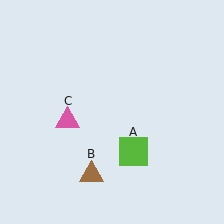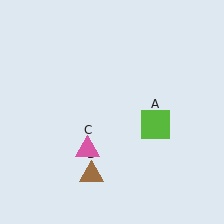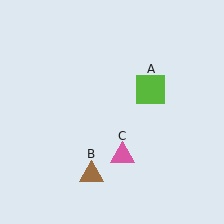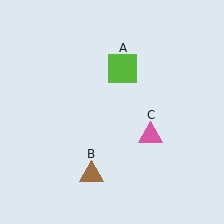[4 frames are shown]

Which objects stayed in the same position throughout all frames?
Brown triangle (object B) remained stationary.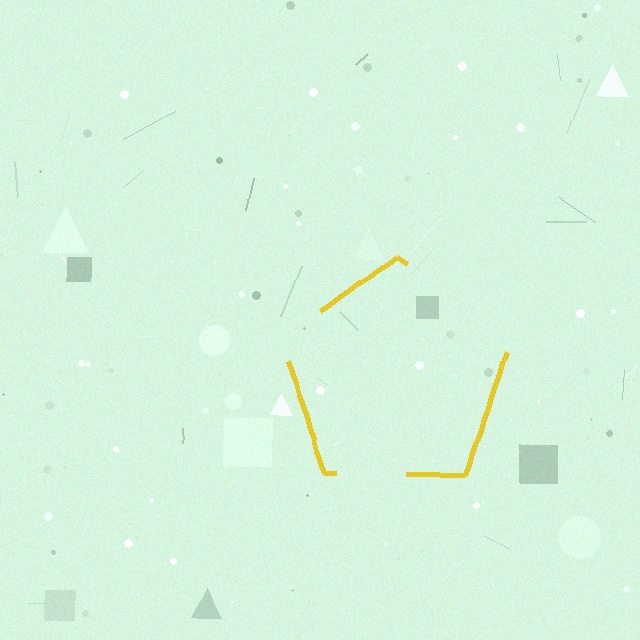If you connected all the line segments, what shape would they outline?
They would outline a pentagon.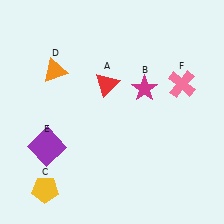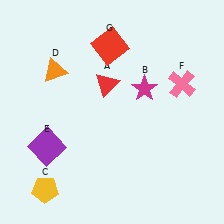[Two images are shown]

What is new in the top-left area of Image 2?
A red square (G) was added in the top-left area of Image 2.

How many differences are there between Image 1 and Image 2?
There is 1 difference between the two images.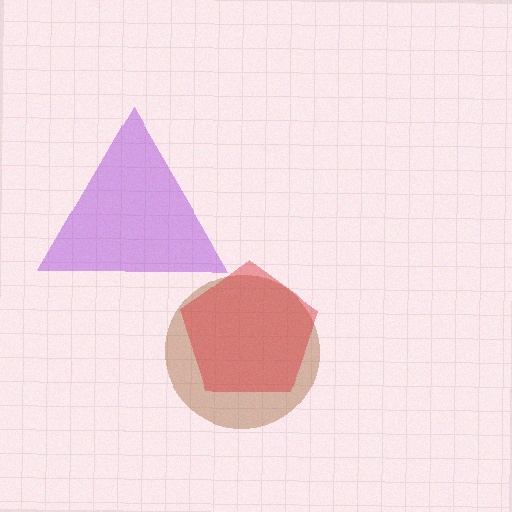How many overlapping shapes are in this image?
There are 3 overlapping shapes in the image.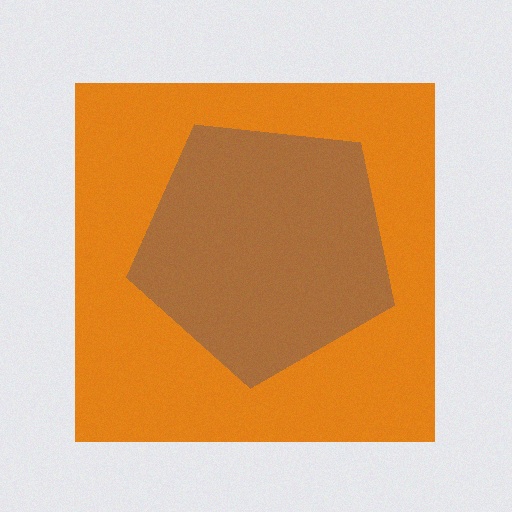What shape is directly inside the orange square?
The brown pentagon.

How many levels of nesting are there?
2.